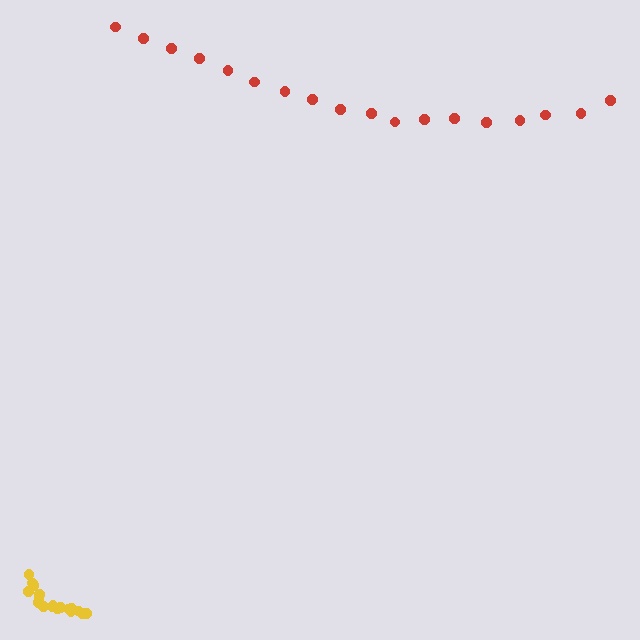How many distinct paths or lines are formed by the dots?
There are 2 distinct paths.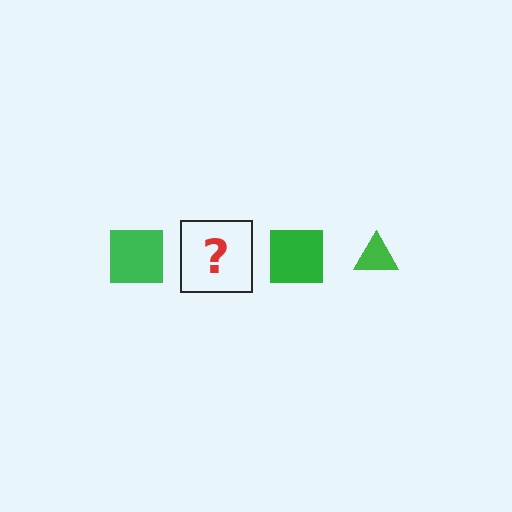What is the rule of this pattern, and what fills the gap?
The rule is that the pattern cycles through square, triangle shapes in green. The gap should be filled with a green triangle.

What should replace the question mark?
The question mark should be replaced with a green triangle.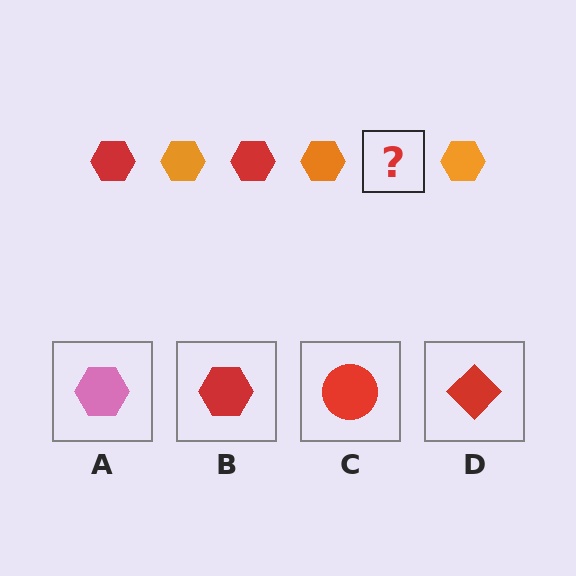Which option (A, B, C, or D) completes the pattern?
B.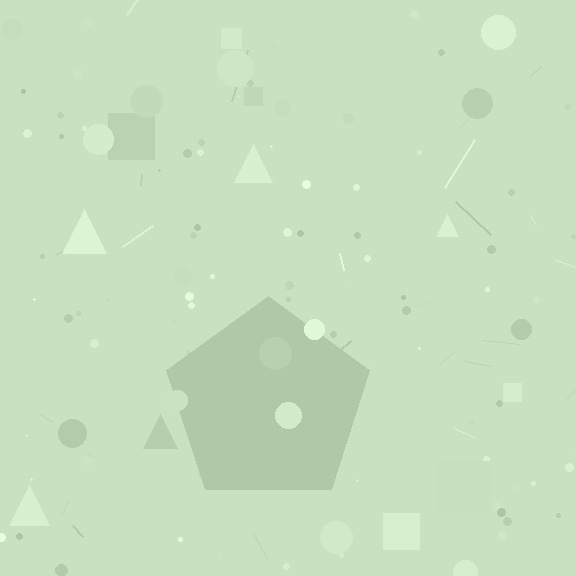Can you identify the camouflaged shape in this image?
The camouflaged shape is a pentagon.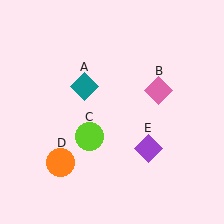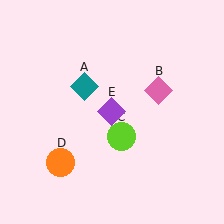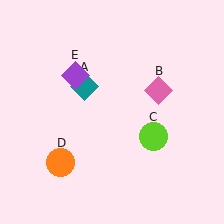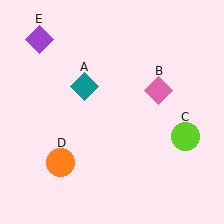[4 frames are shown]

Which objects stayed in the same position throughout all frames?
Teal diamond (object A) and pink diamond (object B) and orange circle (object D) remained stationary.